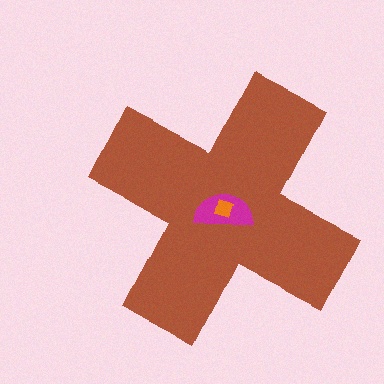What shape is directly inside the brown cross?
The magenta semicircle.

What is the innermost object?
The orange square.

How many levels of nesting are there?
3.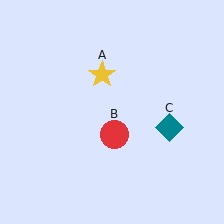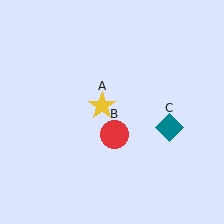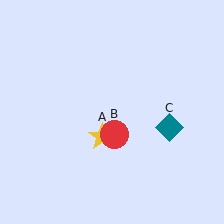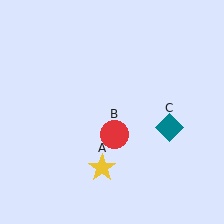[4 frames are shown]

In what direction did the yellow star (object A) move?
The yellow star (object A) moved down.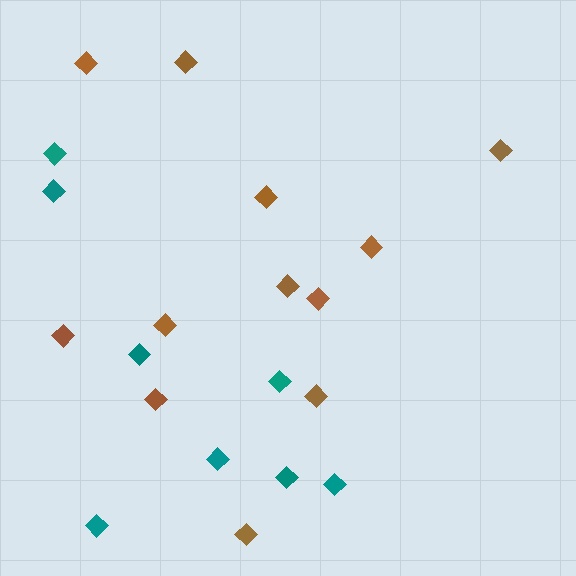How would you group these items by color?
There are 2 groups: one group of teal diamonds (8) and one group of brown diamonds (12).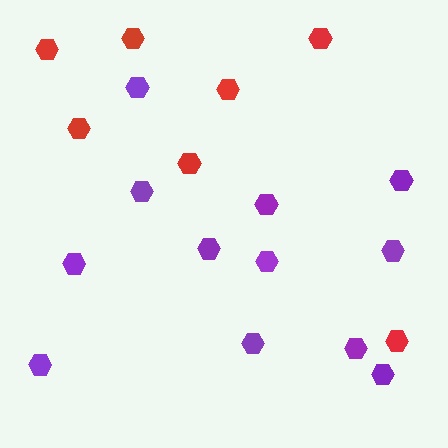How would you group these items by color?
There are 2 groups: one group of purple hexagons (12) and one group of red hexagons (7).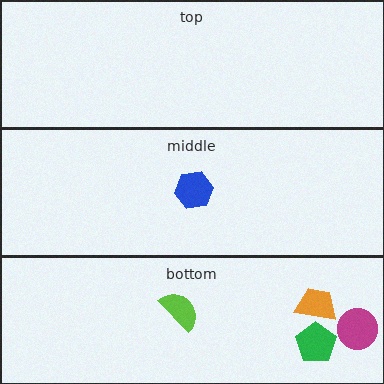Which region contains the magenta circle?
The bottom region.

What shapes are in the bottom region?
The green pentagon, the lime semicircle, the orange trapezoid, the magenta circle.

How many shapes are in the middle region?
1.